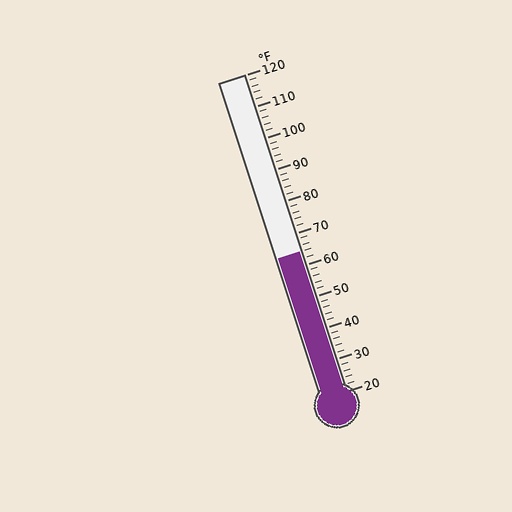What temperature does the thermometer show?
The thermometer shows approximately 64°F.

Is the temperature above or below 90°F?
The temperature is below 90°F.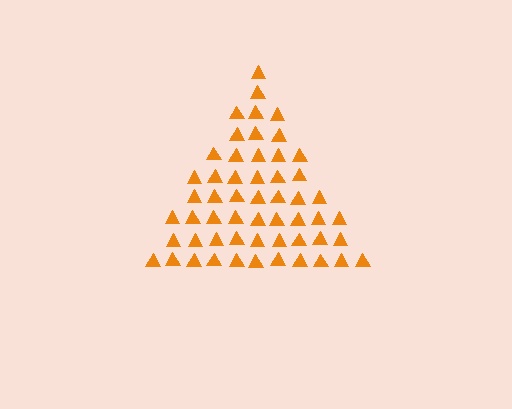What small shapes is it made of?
It is made of small triangles.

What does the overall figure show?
The overall figure shows a triangle.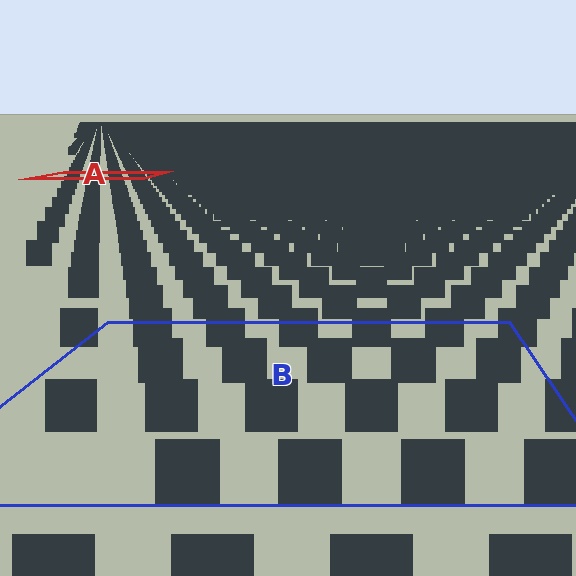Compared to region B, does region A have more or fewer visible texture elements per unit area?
Region A has more texture elements per unit area — they are packed more densely because it is farther away.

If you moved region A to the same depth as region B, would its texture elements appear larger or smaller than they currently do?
They would appear larger. At a closer depth, the same texture elements are projected at a bigger on-screen size.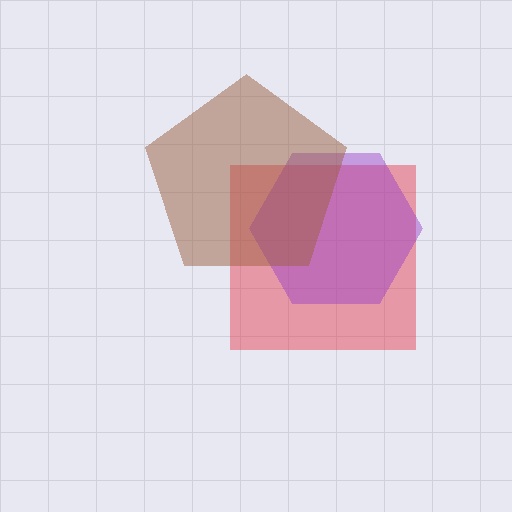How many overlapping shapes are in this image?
There are 3 overlapping shapes in the image.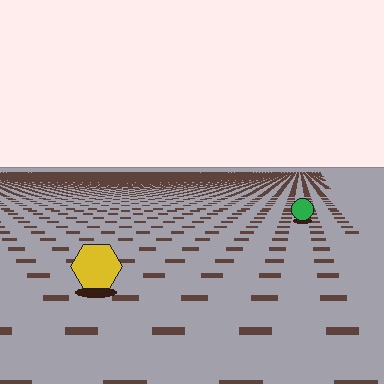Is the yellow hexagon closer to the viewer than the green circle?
Yes. The yellow hexagon is closer — you can tell from the texture gradient: the ground texture is coarser near it.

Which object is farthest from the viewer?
The green circle is farthest from the viewer. It appears smaller and the ground texture around it is denser.